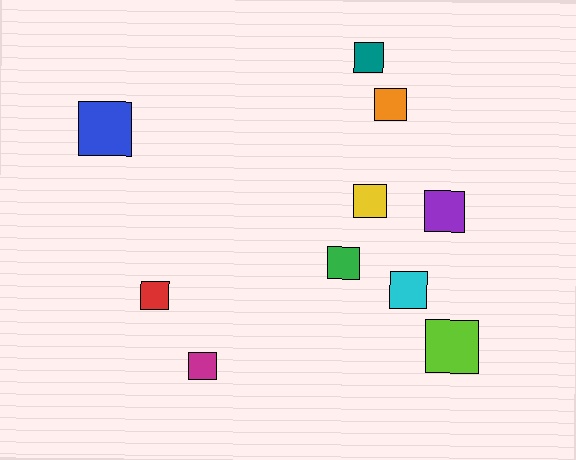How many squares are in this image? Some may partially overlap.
There are 10 squares.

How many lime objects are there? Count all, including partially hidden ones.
There is 1 lime object.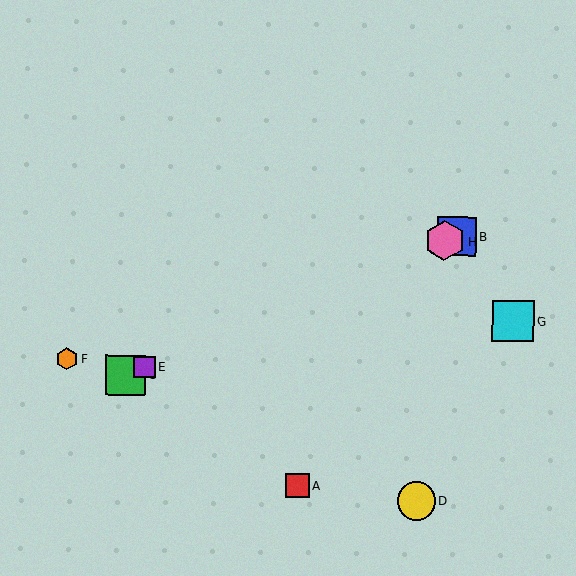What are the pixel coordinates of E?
Object E is at (144, 367).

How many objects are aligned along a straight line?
4 objects (B, C, E, H) are aligned along a straight line.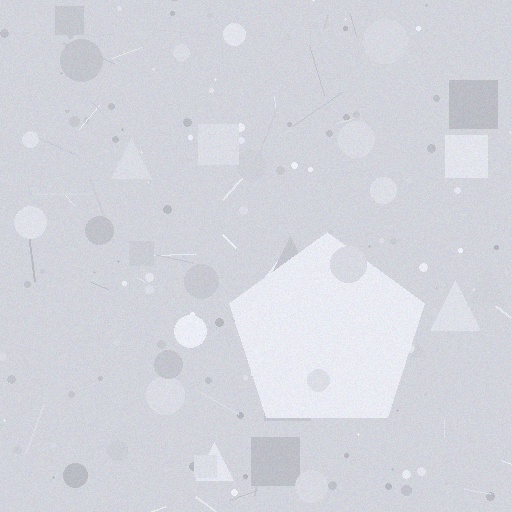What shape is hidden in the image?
A pentagon is hidden in the image.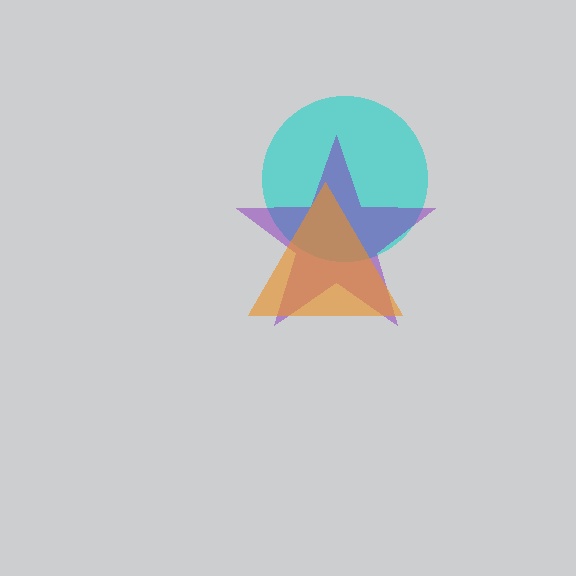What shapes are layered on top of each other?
The layered shapes are: a cyan circle, a purple star, an orange triangle.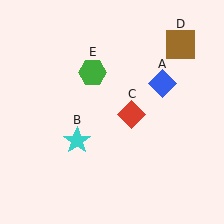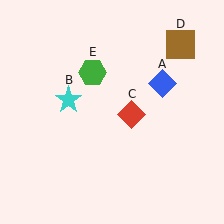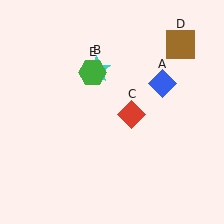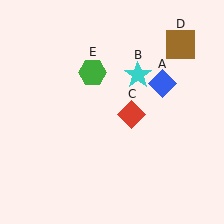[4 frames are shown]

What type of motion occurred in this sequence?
The cyan star (object B) rotated clockwise around the center of the scene.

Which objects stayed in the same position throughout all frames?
Blue diamond (object A) and red diamond (object C) and brown square (object D) and green hexagon (object E) remained stationary.